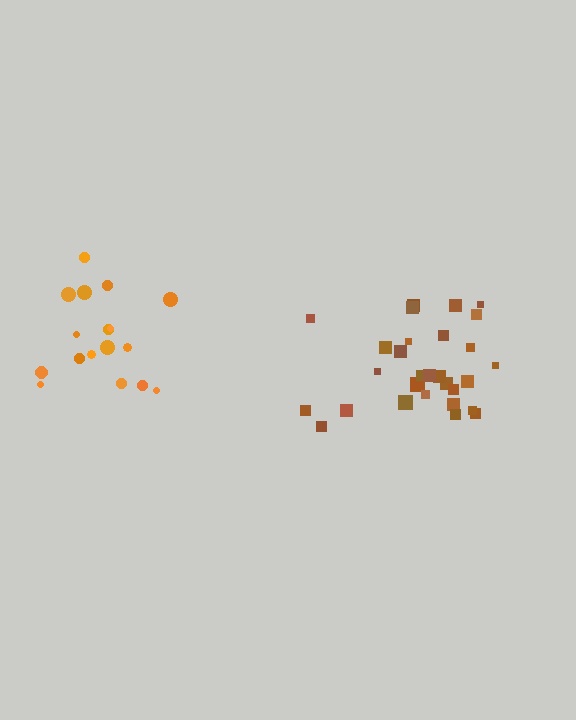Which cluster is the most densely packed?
Brown.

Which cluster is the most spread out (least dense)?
Orange.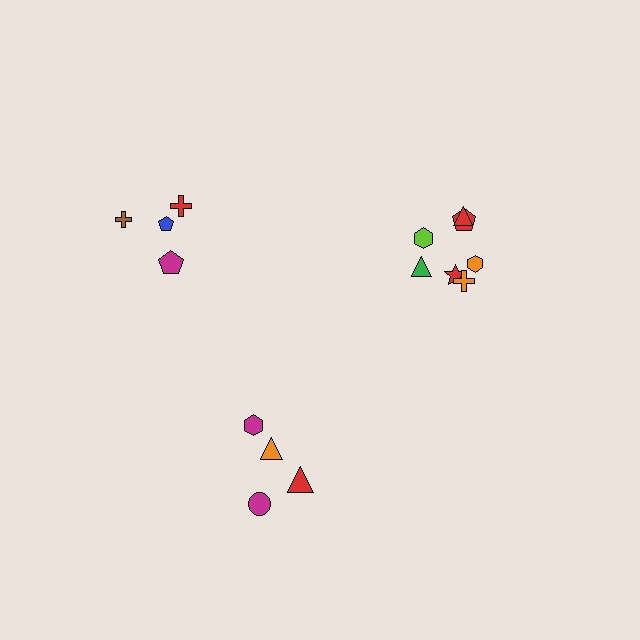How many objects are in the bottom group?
There are 4 objects.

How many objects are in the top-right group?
There are 7 objects.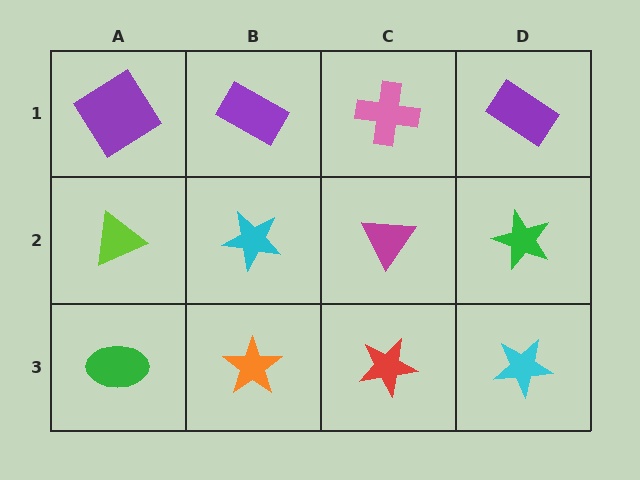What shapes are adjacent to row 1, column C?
A magenta triangle (row 2, column C), a purple rectangle (row 1, column B), a purple rectangle (row 1, column D).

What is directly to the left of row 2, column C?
A cyan star.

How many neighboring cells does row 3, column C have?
3.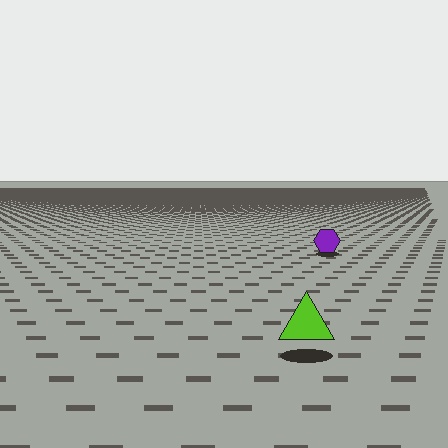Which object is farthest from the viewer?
The purple hexagon is farthest from the viewer. It appears smaller and the ground texture around it is denser.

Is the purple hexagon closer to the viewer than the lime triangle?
No. The lime triangle is closer — you can tell from the texture gradient: the ground texture is coarser near it.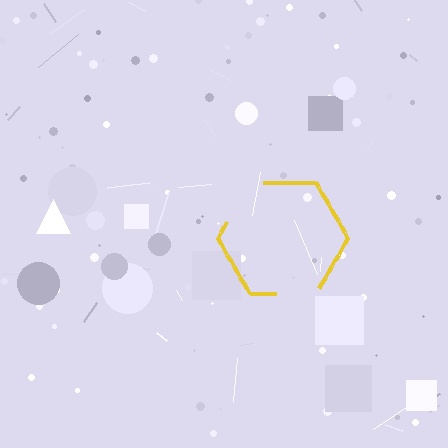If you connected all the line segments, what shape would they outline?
They would outline a hexagon.